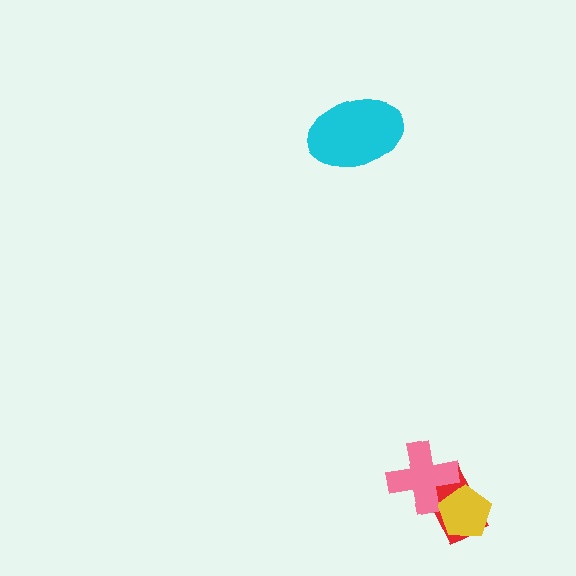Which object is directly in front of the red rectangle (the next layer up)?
The yellow pentagon is directly in front of the red rectangle.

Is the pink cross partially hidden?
No, no other shape covers it.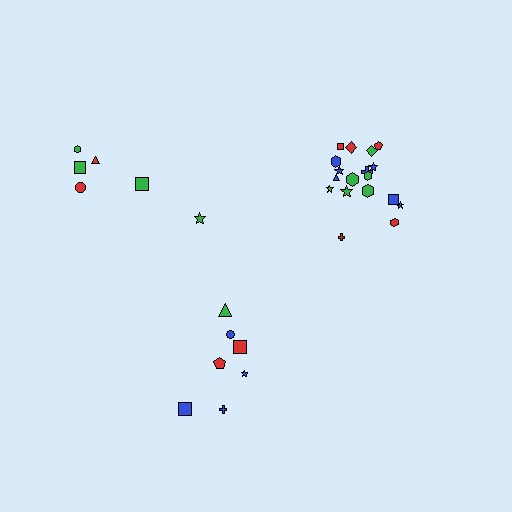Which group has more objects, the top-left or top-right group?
The top-right group.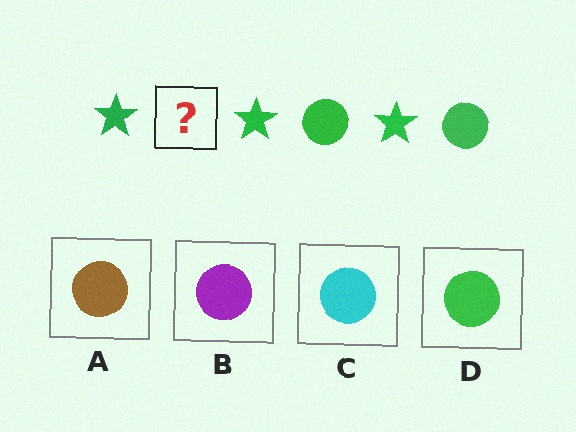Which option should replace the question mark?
Option D.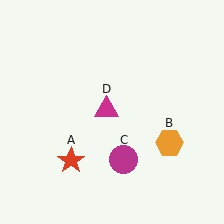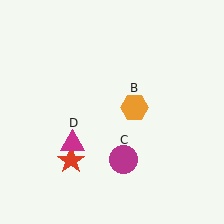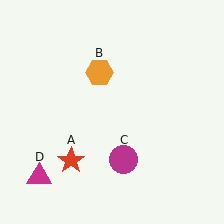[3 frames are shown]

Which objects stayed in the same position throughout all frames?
Red star (object A) and magenta circle (object C) remained stationary.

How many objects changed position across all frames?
2 objects changed position: orange hexagon (object B), magenta triangle (object D).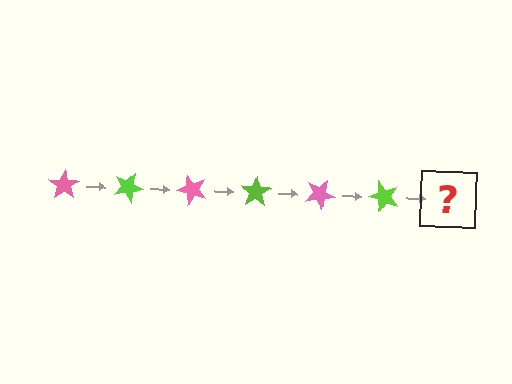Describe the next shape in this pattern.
It should be a pink star, rotated 150 degrees from the start.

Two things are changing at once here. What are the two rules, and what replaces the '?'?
The two rules are that it rotates 25 degrees each step and the color cycles through pink and lime. The '?' should be a pink star, rotated 150 degrees from the start.